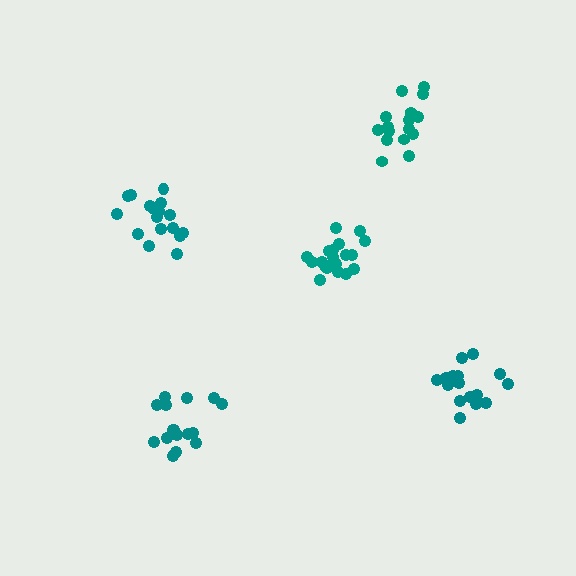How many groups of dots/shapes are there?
There are 5 groups.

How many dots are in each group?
Group 1: 16 dots, Group 2: 17 dots, Group 3: 20 dots, Group 4: 16 dots, Group 5: 17 dots (86 total).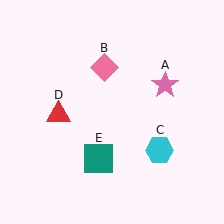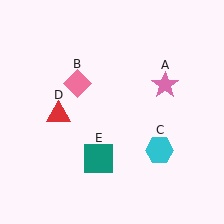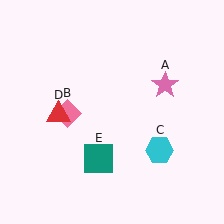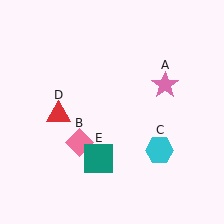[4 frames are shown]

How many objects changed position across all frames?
1 object changed position: pink diamond (object B).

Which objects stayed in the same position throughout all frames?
Pink star (object A) and cyan hexagon (object C) and red triangle (object D) and teal square (object E) remained stationary.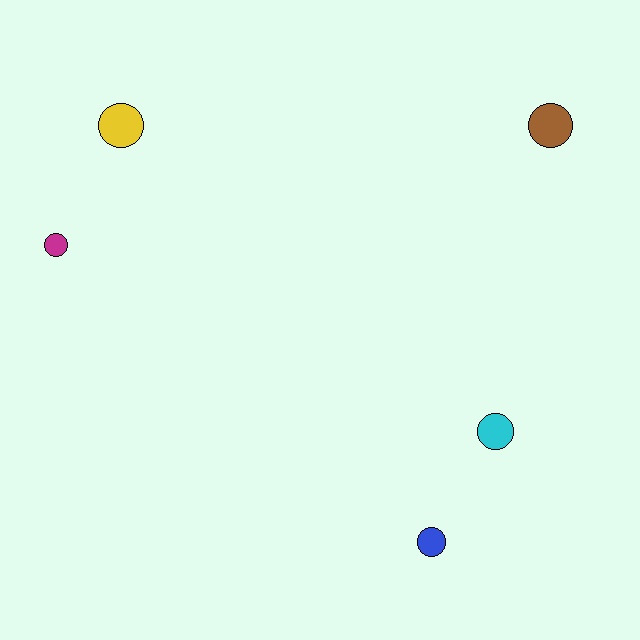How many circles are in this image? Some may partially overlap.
There are 5 circles.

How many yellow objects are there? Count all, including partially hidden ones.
There is 1 yellow object.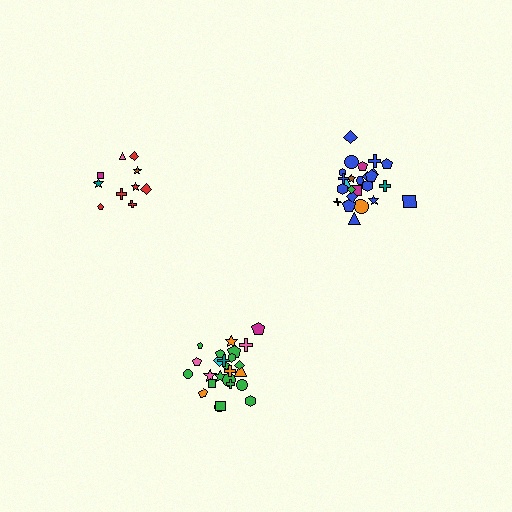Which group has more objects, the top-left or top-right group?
The top-right group.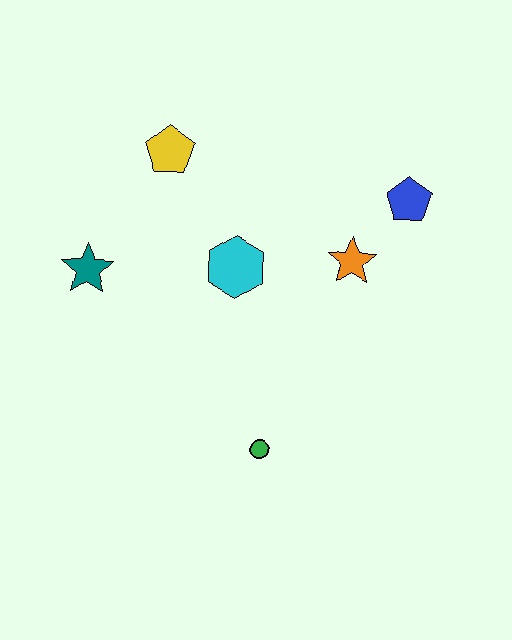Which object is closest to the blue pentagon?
The orange star is closest to the blue pentagon.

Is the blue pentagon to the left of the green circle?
No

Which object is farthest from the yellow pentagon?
The green circle is farthest from the yellow pentagon.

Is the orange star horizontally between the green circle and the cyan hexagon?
No